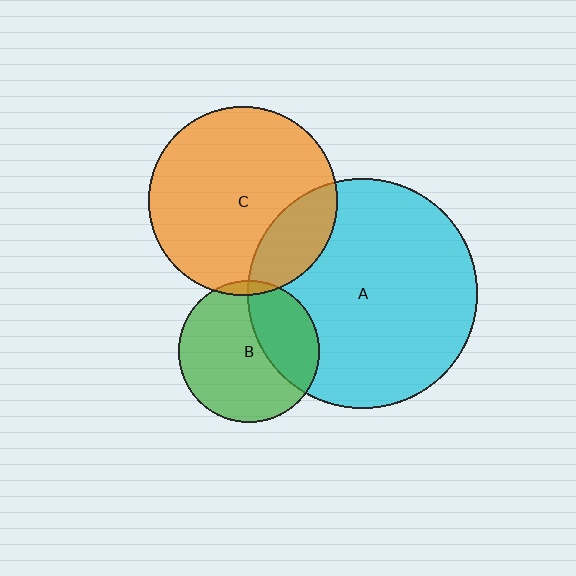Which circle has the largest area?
Circle A (cyan).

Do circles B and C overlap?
Yes.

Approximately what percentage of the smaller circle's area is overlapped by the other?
Approximately 5%.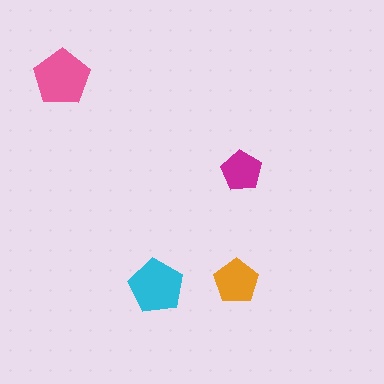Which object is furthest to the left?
The pink pentagon is leftmost.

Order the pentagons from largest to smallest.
the pink one, the cyan one, the orange one, the magenta one.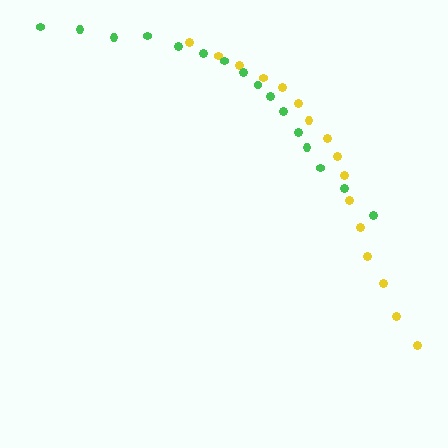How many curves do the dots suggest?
There are 2 distinct paths.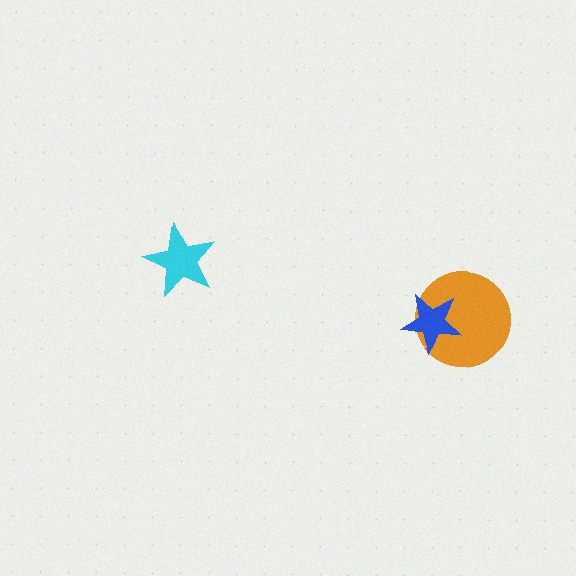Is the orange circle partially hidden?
Yes, it is partially covered by another shape.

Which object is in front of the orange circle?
The blue star is in front of the orange circle.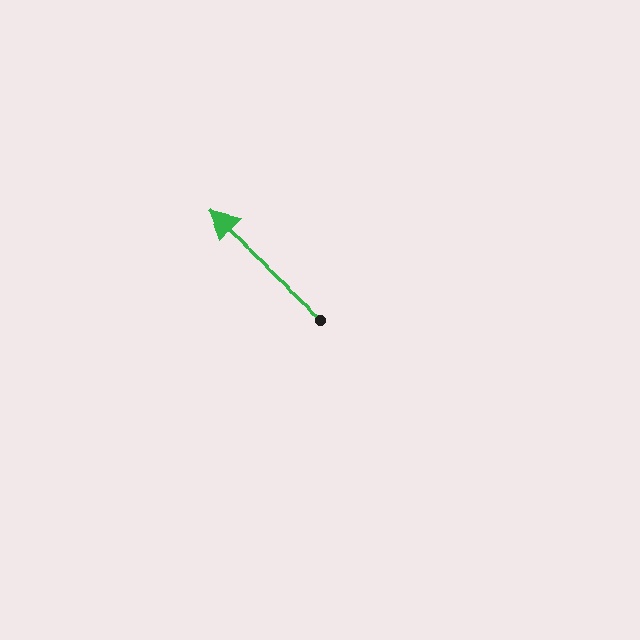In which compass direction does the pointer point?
Northwest.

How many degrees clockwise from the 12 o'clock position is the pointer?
Approximately 312 degrees.